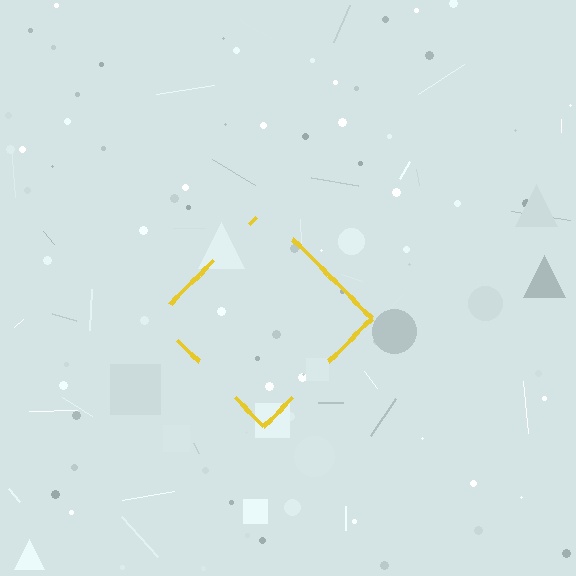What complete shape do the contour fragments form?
The contour fragments form a diamond.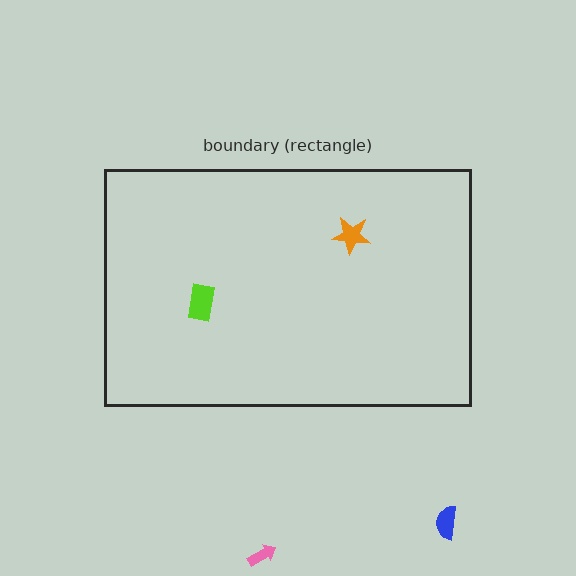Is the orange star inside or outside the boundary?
Inside.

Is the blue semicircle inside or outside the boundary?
Outside.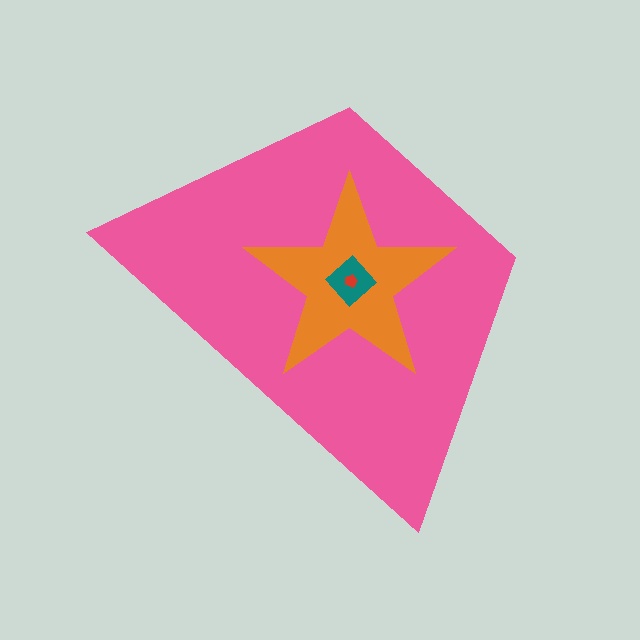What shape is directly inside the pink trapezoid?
The orange star.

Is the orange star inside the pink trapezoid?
Yes.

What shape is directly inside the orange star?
The teal diamond.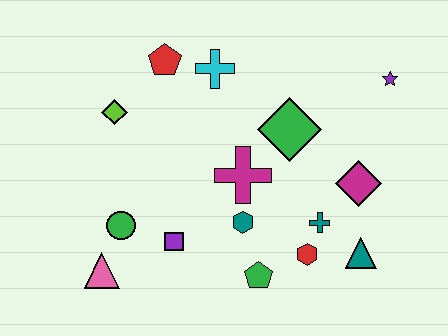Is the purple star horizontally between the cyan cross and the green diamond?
No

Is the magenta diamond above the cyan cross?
No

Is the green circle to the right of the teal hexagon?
No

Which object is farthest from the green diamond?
The pink triangle is farthest from the green diamond.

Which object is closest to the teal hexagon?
The magenta cross is closest to the teal hexagon.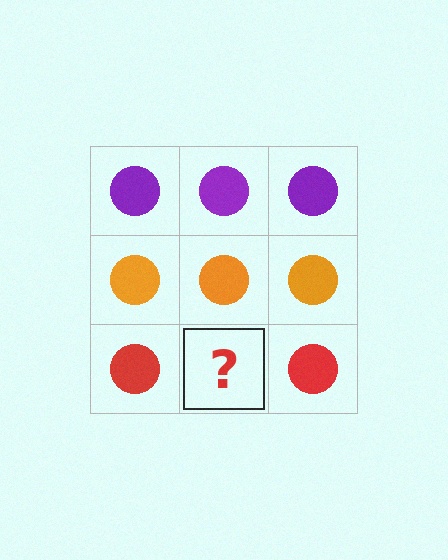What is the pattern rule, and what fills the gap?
The rule is that each row has a consistent color. The gap should be filled with a red circle.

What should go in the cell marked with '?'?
The missing cell should contain a red circle.